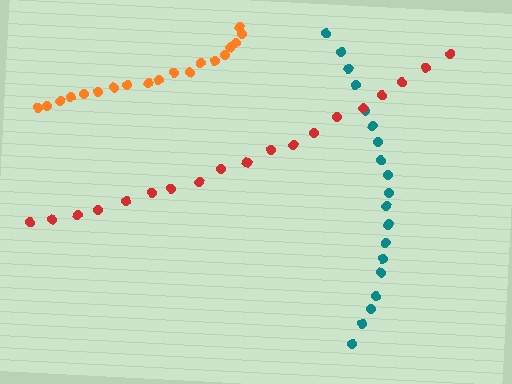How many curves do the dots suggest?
There are 3 distinct paths.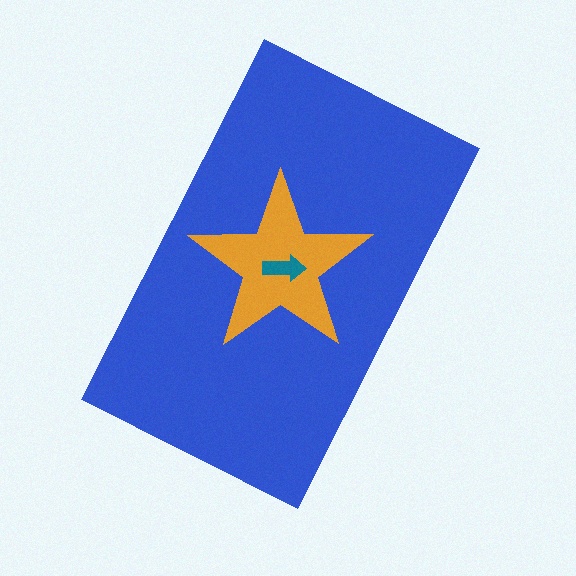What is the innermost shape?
The teal arrow.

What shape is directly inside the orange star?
The teal arrow.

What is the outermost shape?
The blue rectangle.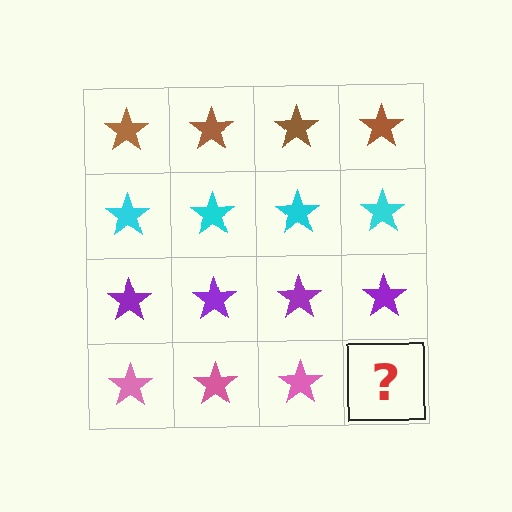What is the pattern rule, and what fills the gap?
The rule is that each row has a consistent color. The gap should be filled with a pink star.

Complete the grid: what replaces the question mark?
The question mark should be replaced with a pink star.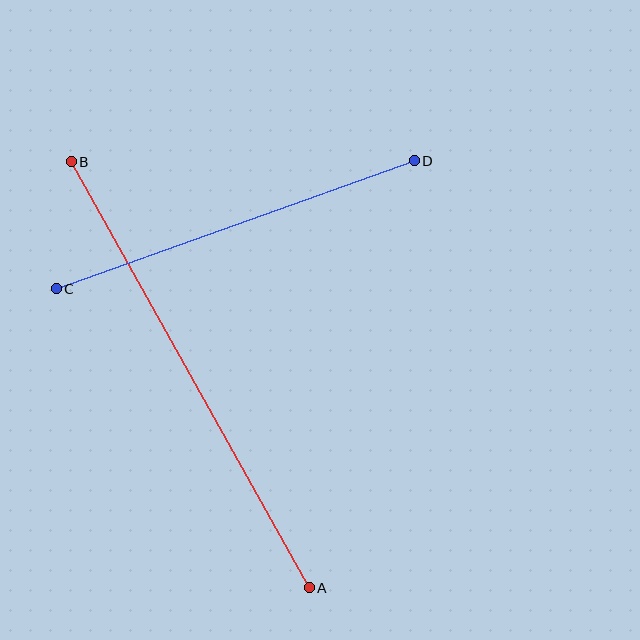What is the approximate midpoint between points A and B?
The midpoint is at approximately (190, 375) pixels.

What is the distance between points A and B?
The distance is approximately 488 pixels.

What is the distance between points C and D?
The distance is approximately 380 pixels.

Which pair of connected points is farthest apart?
Points A and B are farthest apart.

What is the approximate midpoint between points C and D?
The midpoint is at approximately (235, 225) pixels.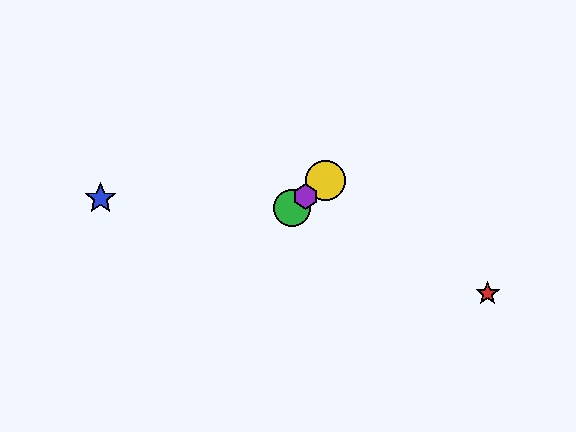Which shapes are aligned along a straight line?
The green circle, the yellow circle, the purple hexagon are aligned along a straight line.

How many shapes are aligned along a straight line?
3 shapes (the green circle, the yellow circle, the purple hexagon) are aligned along a straight line.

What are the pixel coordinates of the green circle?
The green circle is at (292, 208).